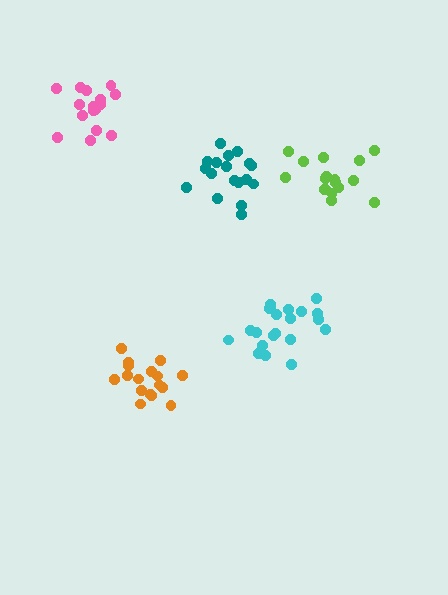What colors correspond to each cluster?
The clusters are colored: cyan, orange, teal, pink, lime.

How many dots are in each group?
Group 1: 21 dots, Group 2: 17 dots, Group 3: 18 dots, Group 4: 17 dots, Group 5: 17 dots (90 total).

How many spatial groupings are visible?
There are 5 spatial groupings.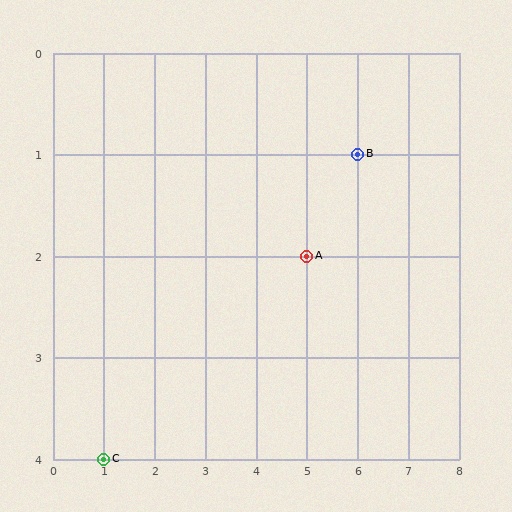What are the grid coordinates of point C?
Point C is at grid coordinates (1, 4).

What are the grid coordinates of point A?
Point A is at grid coordinates (5, 2).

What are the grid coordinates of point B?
Point B is at grid coordinates (6, 1).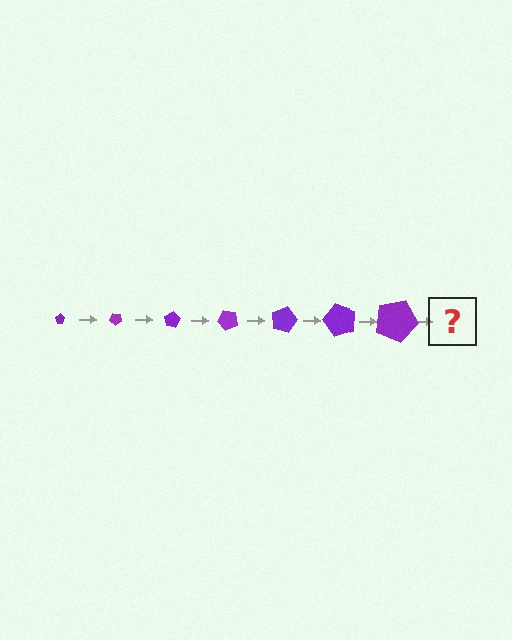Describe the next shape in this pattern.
It should be a pentagon, larger than the previous one and rotated 280 degrees from the start.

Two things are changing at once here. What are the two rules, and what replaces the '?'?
The two rules are that the pentagon grows larger each step and it rotates 40 degrees each step. The '?' should be a pentagon, larger than the previous one and rotated 280 degrees from the start.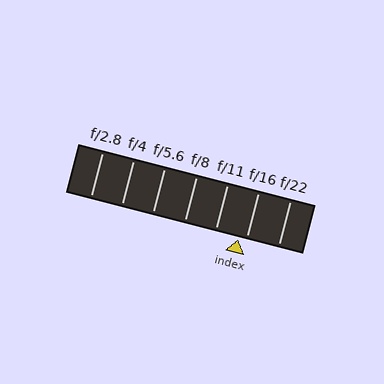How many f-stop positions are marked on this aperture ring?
There are 7 f-stop positions marked.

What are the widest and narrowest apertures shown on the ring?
The widest aperture shown is f/2.8 and the narrowest is f/22.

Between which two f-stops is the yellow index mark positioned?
The index mark is between f/11 and f/16.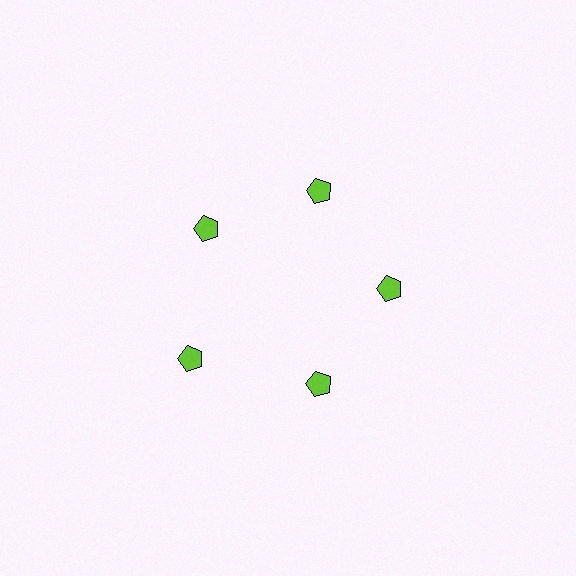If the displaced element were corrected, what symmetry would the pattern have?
It would have 5-fold rotational symmetry — the pattern would map onto itself every 72 degrees.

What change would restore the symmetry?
The symmetry would be restored by moving it inward, back onto the ring so that all 5 pentagons sit at equal angles and equal distance from the center.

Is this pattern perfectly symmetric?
No. The 5 lime pentagons are arranged in a ring, but one element near the 8 o'clock position is pushed outward from the center, breaking the 5-fold rotational symmetry.